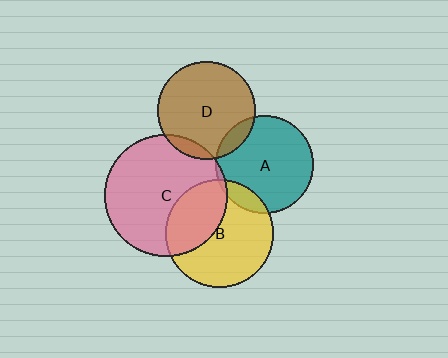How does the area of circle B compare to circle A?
Approximately 1.2 times.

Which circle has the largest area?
Circle C (pink).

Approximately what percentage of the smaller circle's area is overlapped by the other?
Approximately 10%.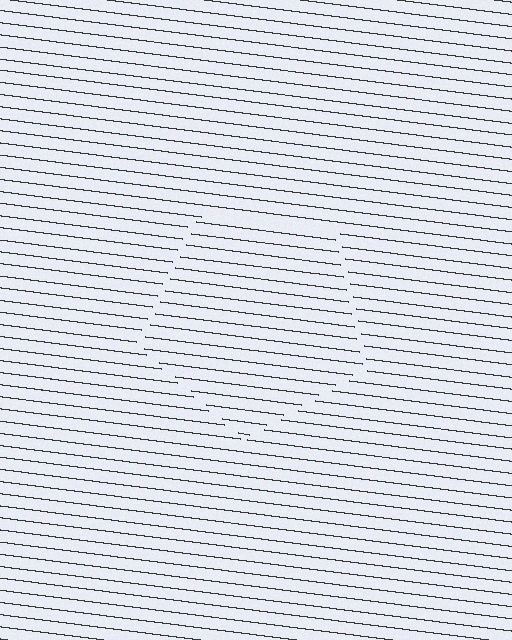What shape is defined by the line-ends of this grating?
An illusory pentagon. The interior of the shape contains the same grating, shifted by half a period — the contour is defined by the phase discontinuity where line-ends from the inner and outer gratings abut.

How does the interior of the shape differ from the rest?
The interior of the shape contains the same grating, shifted by half a period — the contour is defined by the phase discontinuity where line-ends from the inner and outer gratings abut.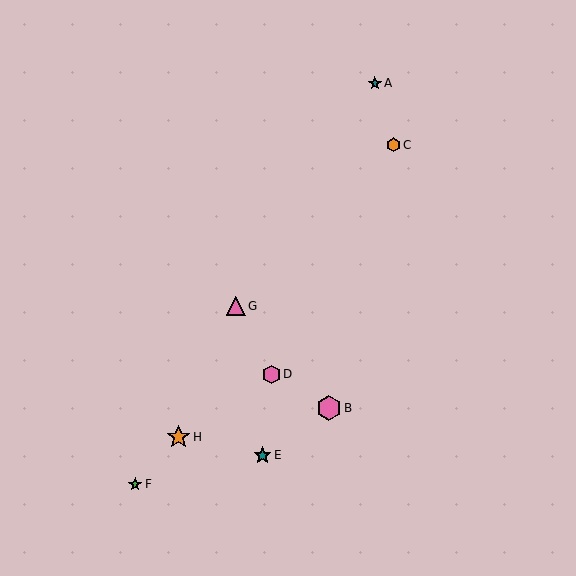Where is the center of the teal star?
The center of the teal star is at (375, 83).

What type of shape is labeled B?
Shape B is a pink hexagon.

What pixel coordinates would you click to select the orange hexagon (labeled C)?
Click at (393, 145) to select the orange hexagon C.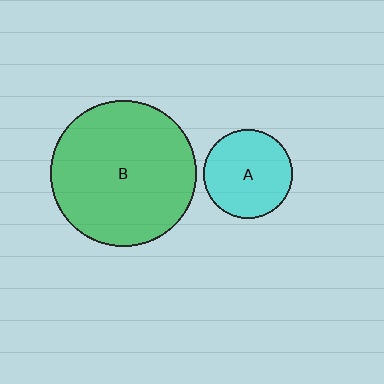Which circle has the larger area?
Circle B (green).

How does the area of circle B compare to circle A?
Approximately 2.7 times.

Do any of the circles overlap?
No, none of the circles overlap.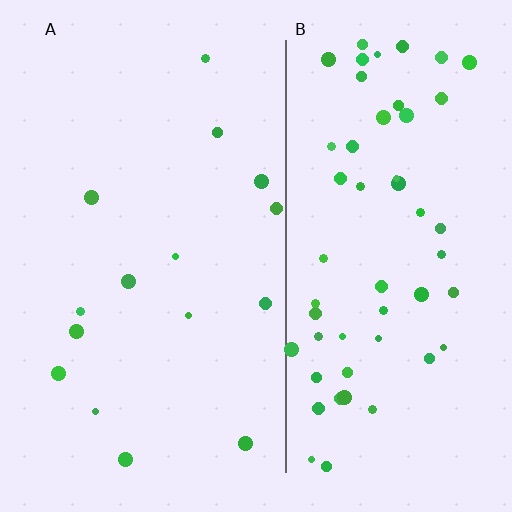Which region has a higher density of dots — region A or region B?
B (the right).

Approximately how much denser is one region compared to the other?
Approximately 3.7× — region B over region A.